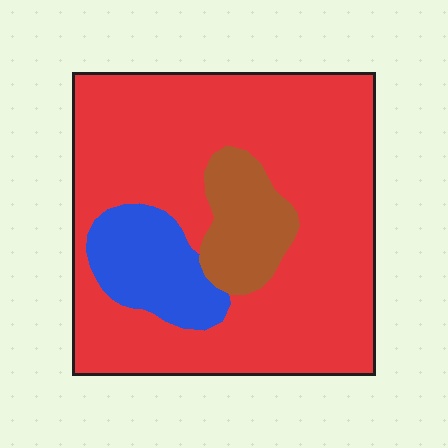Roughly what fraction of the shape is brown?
Brown takes up about one tenth (1/10) of the shape.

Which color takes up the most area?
Red, at roughly 75%.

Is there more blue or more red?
Red.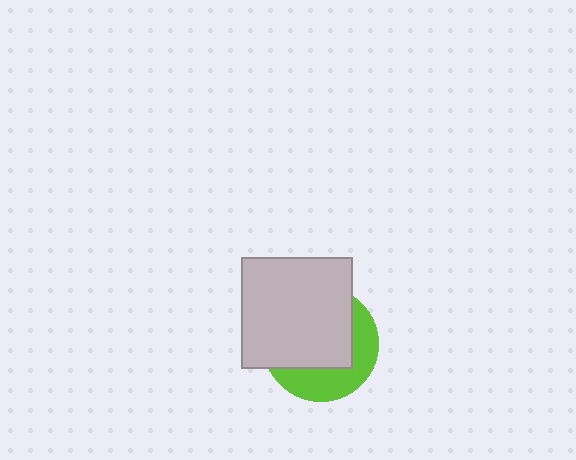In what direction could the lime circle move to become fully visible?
The lime circle could move toward the lower-right. That would shift it out from behind the light gray square entirely.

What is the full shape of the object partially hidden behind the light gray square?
The partially hidden object is a lime circle.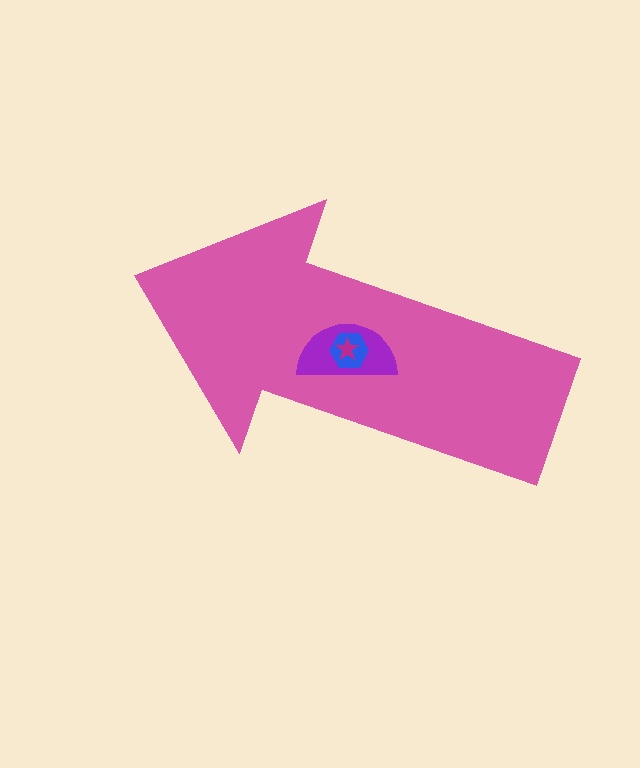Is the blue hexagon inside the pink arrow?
Yes.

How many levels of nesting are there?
4.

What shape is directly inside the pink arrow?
The purple semicircle.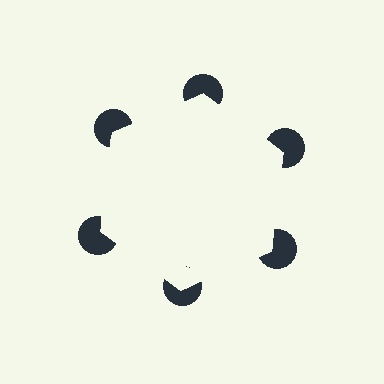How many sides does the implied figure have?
6 sides.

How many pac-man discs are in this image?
There are 6 — one at each vertex of the illusory hexagon.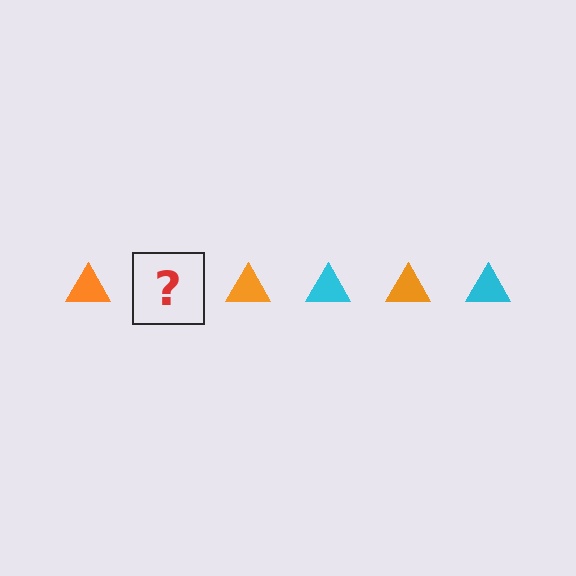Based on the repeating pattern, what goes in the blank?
The blank should be a cyan triangle.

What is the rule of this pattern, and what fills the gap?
The rule is that the pattern cycles through orange, cyan triangles. The gap should be filled with a cyan triangle.